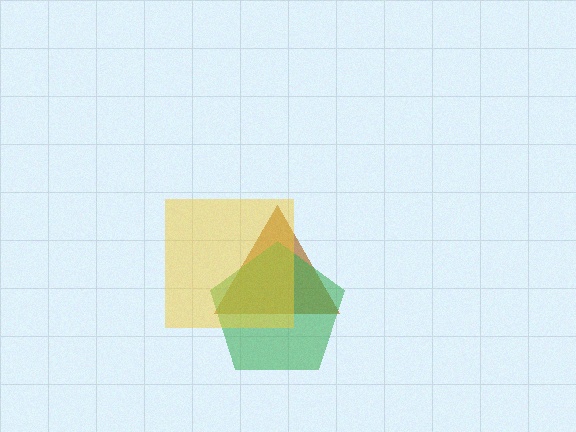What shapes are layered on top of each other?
The layered shapes are: a brown triangle, a green pentagon, a yellow square.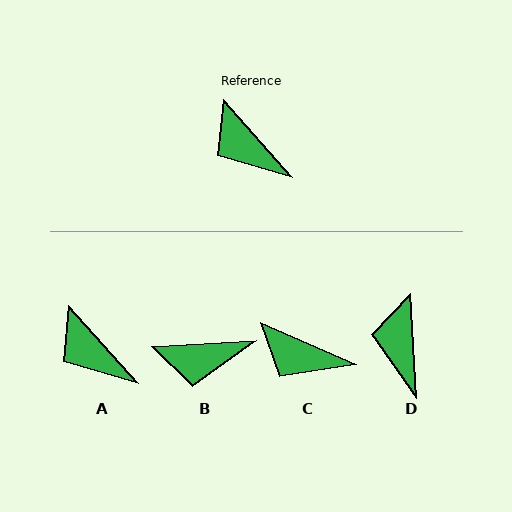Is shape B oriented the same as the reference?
No, it is off by about 52 degrees.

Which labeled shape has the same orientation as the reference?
A.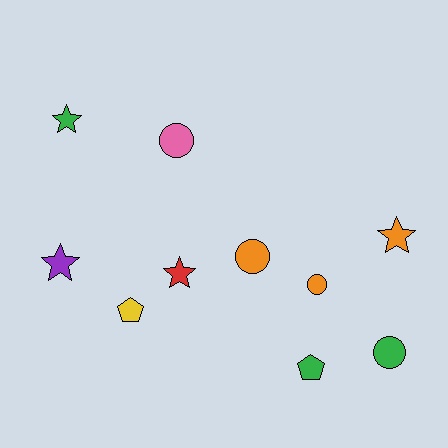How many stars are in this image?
There are 4 stars.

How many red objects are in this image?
There is 1 red object.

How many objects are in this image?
There are 10 objects.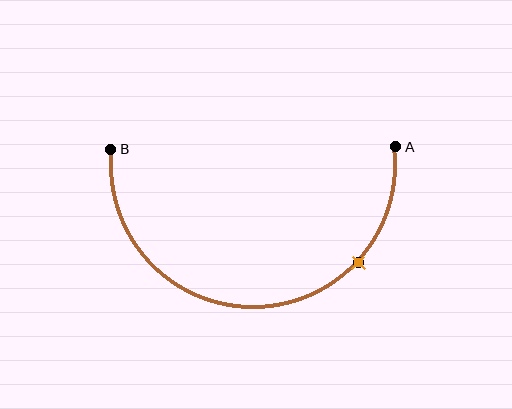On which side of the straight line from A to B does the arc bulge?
The arc bulges below the straight line connecting A and B.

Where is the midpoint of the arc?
The arc midpoint is the point on the curve farthest from the straight line joining A and B. It sits below that line.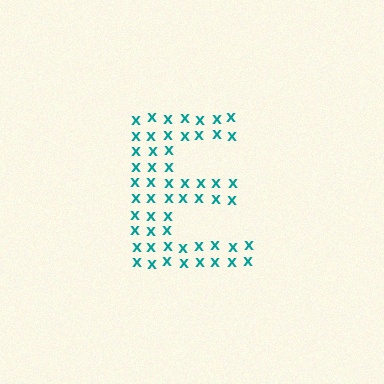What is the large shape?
The large shape is the letter E.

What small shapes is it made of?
It is made of small letter X's.